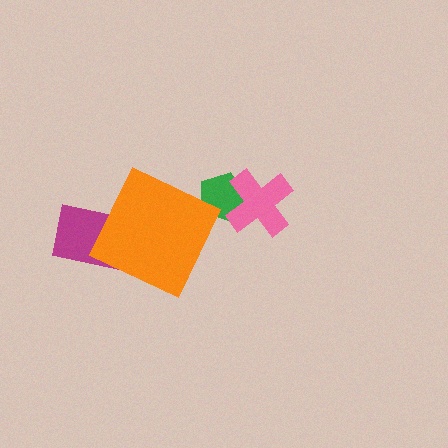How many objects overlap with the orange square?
1 object overlaps with the orange square.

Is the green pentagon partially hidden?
Yes, it is partially covered by another shape.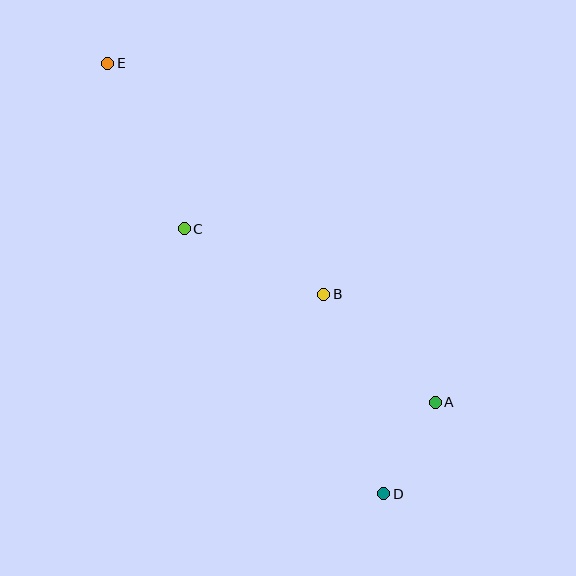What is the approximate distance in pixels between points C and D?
The distance between C and D is approximately 332 pixels.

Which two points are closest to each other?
Points A and D are closest to each other.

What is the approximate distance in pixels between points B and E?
The distance between B and E is approximately 316 pixels.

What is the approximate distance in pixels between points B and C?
The distance between B and C is approximately 154 pixels.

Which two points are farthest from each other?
Points D and E are farthest from each other.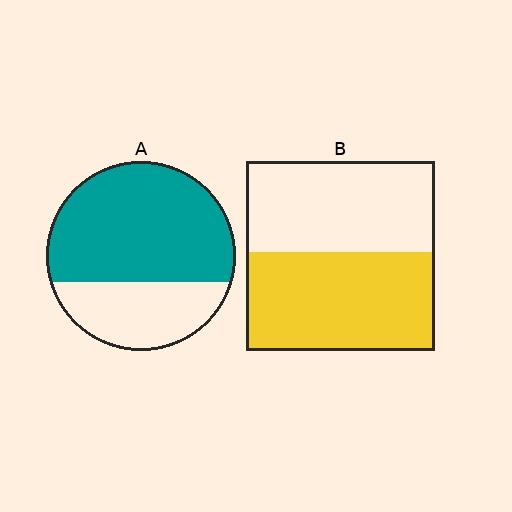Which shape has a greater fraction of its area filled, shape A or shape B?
Shape A.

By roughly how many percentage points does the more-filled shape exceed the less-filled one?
By roughly 15 percentage points (A over B).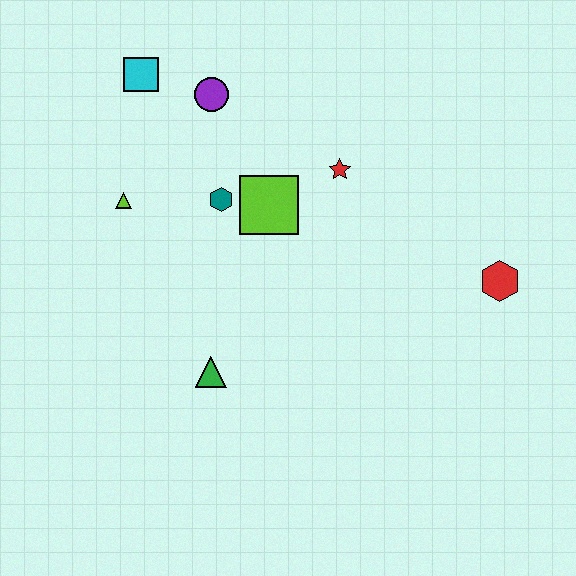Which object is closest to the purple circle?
The cyan square is closest to the purple circle.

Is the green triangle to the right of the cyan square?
Yes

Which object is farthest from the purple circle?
The red hexagon is farthest from the purple circle.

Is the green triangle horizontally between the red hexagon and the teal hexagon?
No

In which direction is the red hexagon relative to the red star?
The red hexagon is to the right of the red star.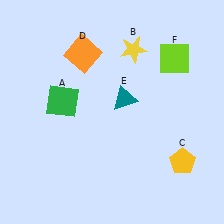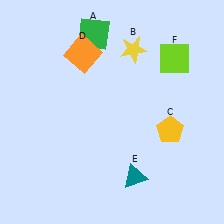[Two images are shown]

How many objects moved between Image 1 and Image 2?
3 objects moved between the two images.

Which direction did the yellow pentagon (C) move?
The yellow pentagon (C) moved up.